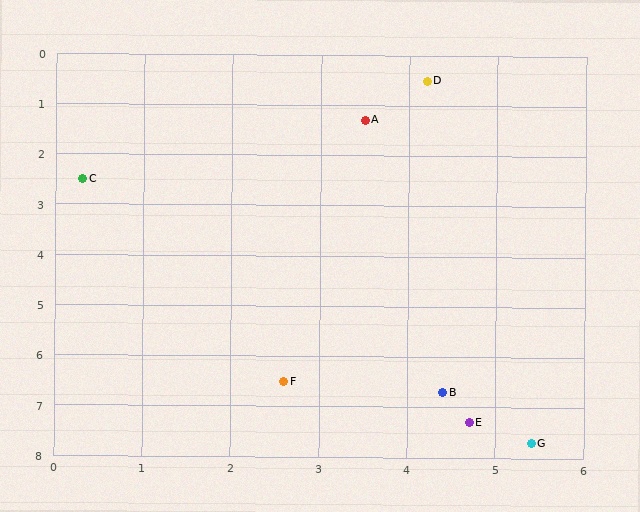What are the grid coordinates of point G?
Point G is at approximately (5.4, 7.7).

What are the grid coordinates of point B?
Point B is at approximately (4.4, 6.7).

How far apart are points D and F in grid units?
Points D and F are about 6.2 grid units apart.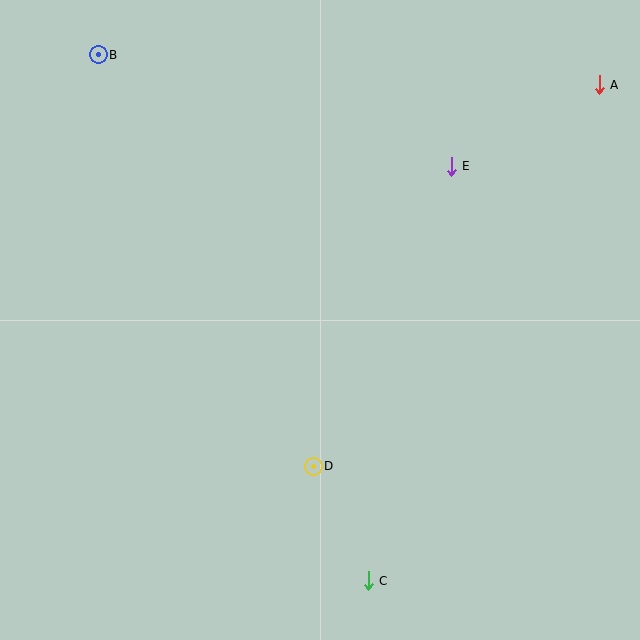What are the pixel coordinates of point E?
Point E is at (451, 166).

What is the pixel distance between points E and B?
The distance between E and B is 370 pixels.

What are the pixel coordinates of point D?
Point D is at (313, 466).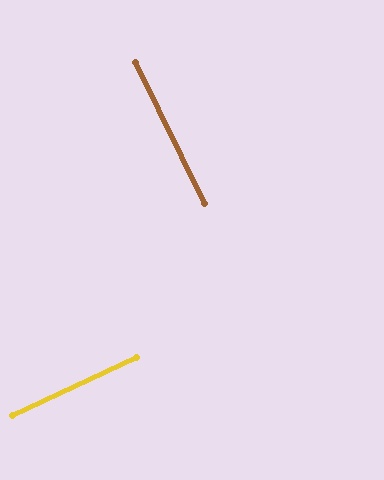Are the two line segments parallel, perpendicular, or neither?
Perpendicular — they meet at approximately 89°.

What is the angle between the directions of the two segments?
Approximately 89 degrees.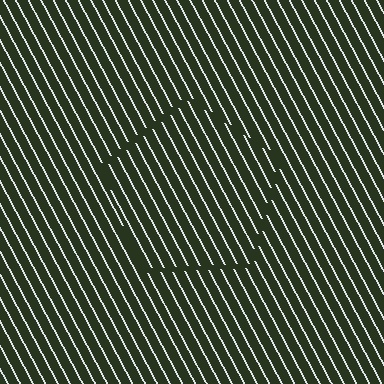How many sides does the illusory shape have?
5 sides — the line-ends trace a pentagon.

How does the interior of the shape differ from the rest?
The interior of the shape contains the same grating, shifted by half a period — the contour is defined by the phase discontinuity where line-ends from the inner and outer gratings abut.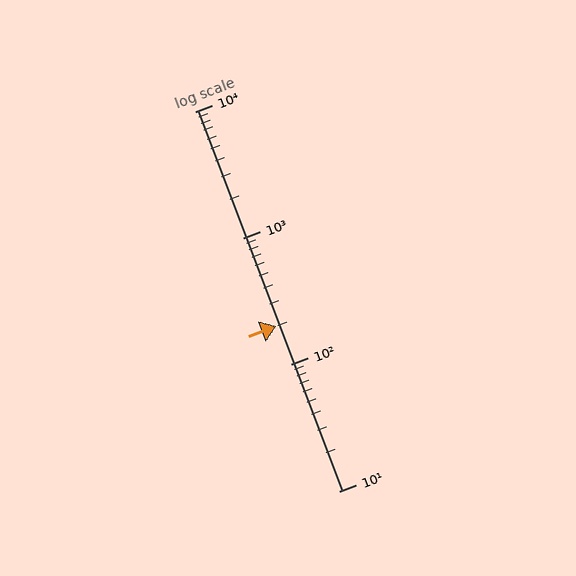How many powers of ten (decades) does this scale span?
The scale spans 3 decades, from 10 to 10000.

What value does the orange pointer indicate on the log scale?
The pointer indicates approximately 200.